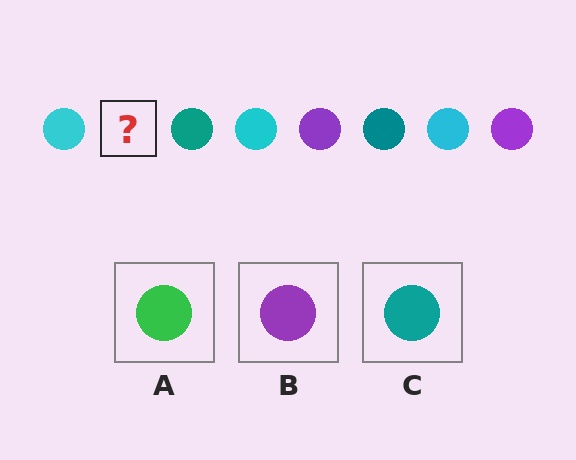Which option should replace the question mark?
Option B.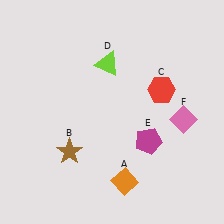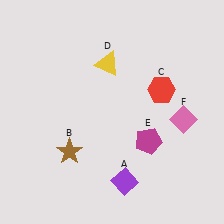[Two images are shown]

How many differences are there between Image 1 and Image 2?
There are 2 differences between the two images.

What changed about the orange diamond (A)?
In Image 1, A is orange. In Image 2, it changed to purple.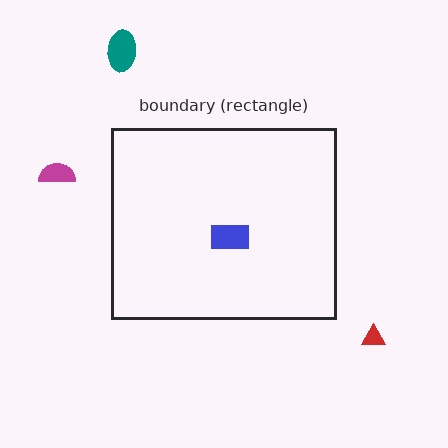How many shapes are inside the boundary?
1 inside, 3 outside.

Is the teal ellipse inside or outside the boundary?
Outside.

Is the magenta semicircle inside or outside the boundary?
Outside.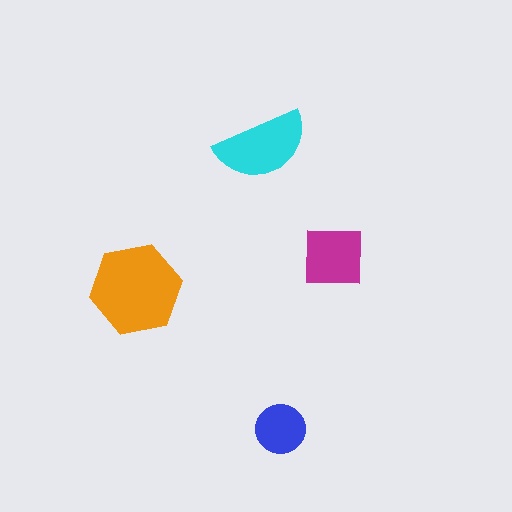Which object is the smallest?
The blue circle.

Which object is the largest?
The orange hexagon.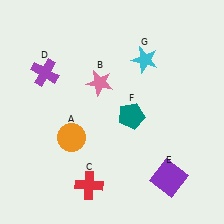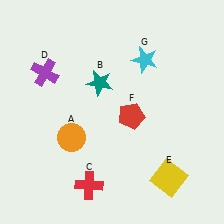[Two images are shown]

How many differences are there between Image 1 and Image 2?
There are 3 differences between the two images.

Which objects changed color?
B changed from pink to teal. E changed from purple to yellow. F changed from teal to red.